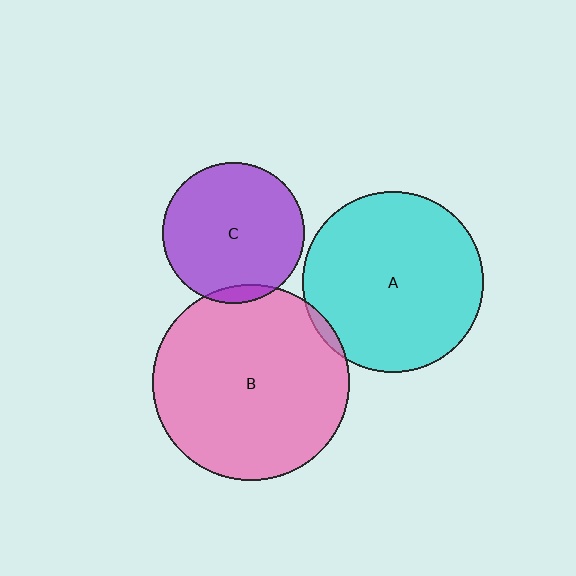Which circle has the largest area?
Circle B (pink).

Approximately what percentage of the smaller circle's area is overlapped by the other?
Approximately 5%.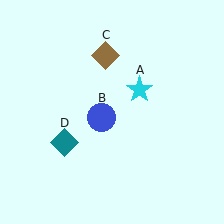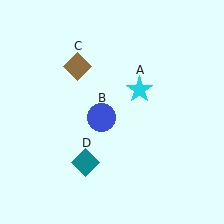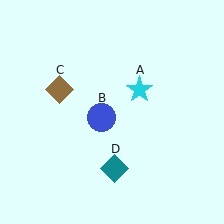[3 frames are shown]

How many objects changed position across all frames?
2 objects changed position: brown diamond (object C), teal diamond (object D).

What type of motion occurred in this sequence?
The brown diamond (object C), teal diamond (object D) rotated counterclockwise around the center of the scene.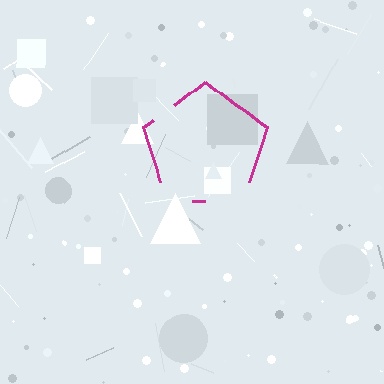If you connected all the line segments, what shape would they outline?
They would outline a pentagon.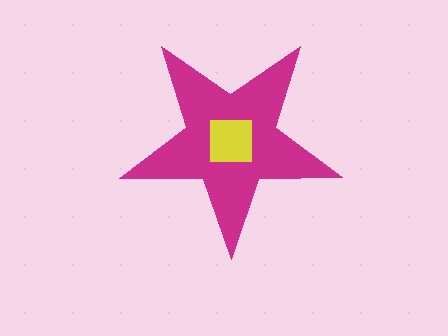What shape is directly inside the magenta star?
The yellow square.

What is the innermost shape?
The yellow square.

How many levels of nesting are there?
2.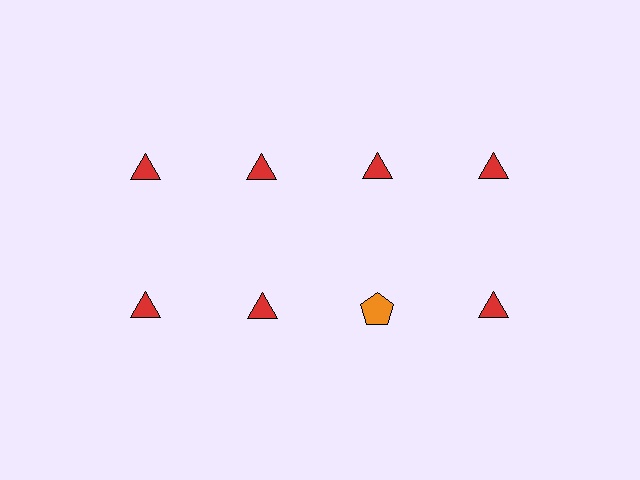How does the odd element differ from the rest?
It differs in both color (orange instead of red) and shape (pentagon instead of triangle).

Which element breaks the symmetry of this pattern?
The orange pentagon in the second row, center column breaks the symmetry. All other shapes are red triangles.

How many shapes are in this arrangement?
There are 8 shapes arranged in a grid pattern.